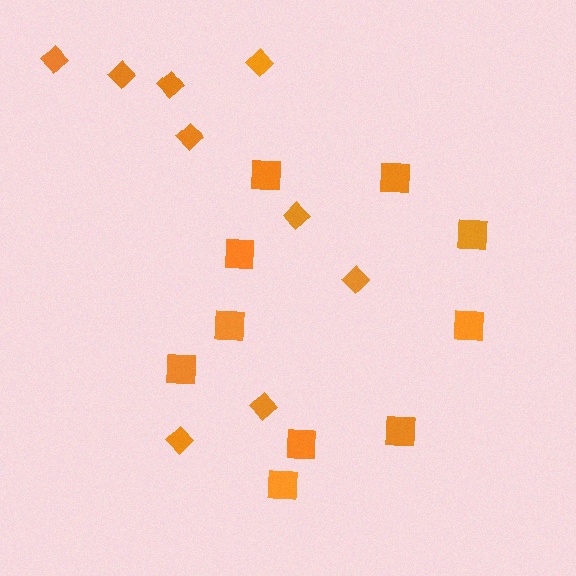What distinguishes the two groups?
There are 2 groups: one group of diamonds (9) and one group of squares (10).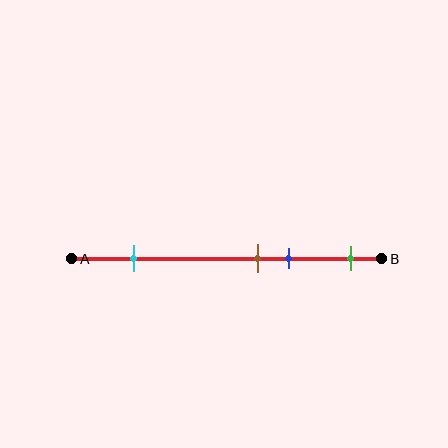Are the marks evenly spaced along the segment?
No, the marks are not evenly spaced.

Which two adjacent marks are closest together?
The brown and blue marks are the closest adjacent pair.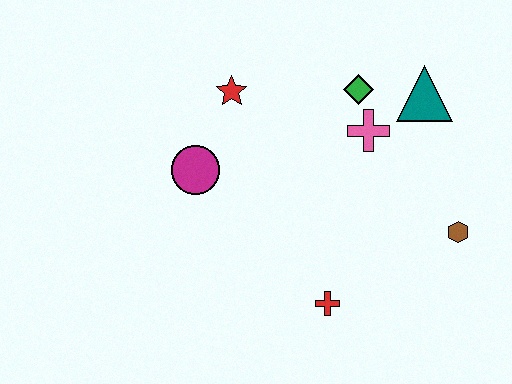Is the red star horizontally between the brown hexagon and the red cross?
No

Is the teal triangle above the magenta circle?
Yes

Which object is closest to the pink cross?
The green diamond is closest to the pink cross.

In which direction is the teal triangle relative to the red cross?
The teal triangle is above the red cross.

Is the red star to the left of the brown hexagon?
Yes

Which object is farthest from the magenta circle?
The brown hexagon is farthest from the magenta circle.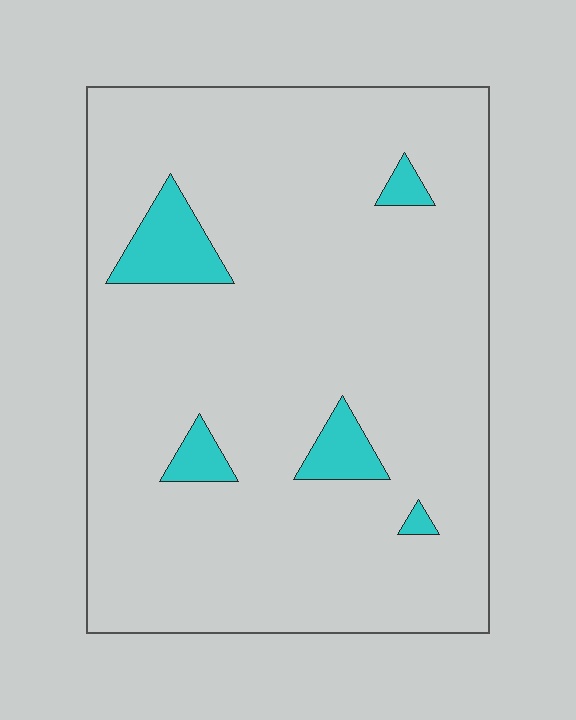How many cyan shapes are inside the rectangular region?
5.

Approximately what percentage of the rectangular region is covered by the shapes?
Approximately 10%.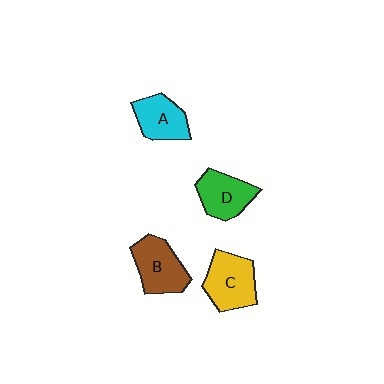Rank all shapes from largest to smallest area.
From largest to smallest: C (yellow), B (brown), D (green), A (cyan).